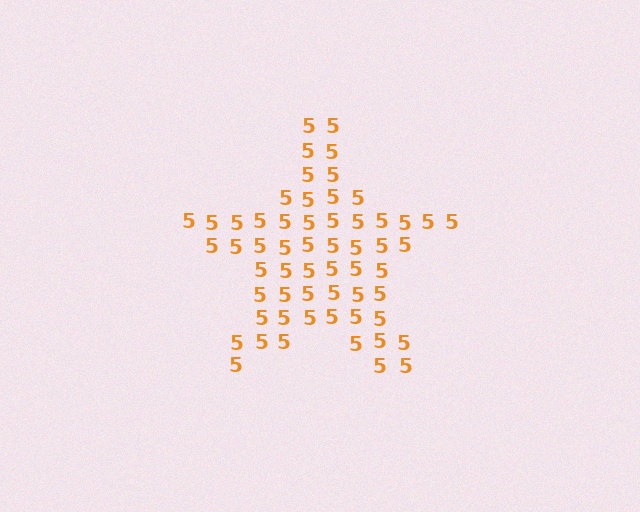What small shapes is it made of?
It is made of small digit 5's.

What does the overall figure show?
The overall figure shows a star.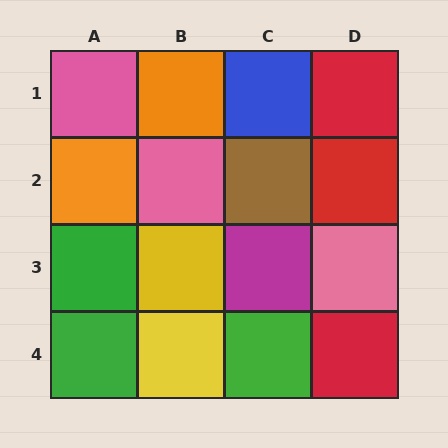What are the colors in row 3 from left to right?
Green, yellow, magenta, pink.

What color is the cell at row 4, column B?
Yellow.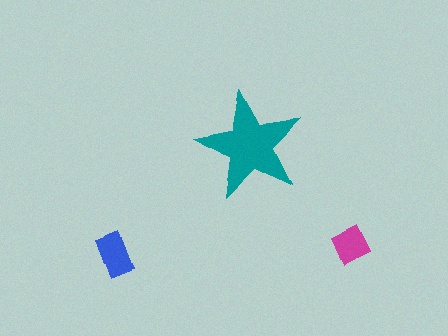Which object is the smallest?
The magenta diamond.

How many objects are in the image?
There are 3 objects in the image.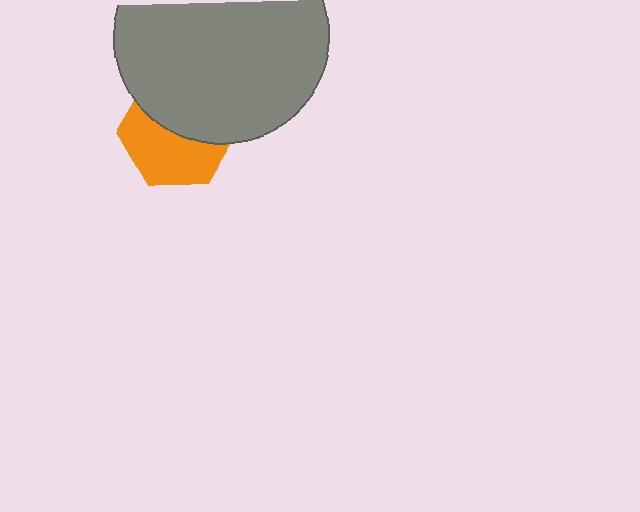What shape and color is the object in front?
The object in front is a gray circle.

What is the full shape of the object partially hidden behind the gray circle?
The partially hidden object is an orange hexagon.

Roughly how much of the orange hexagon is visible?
About half of it is visible (roughly 52%).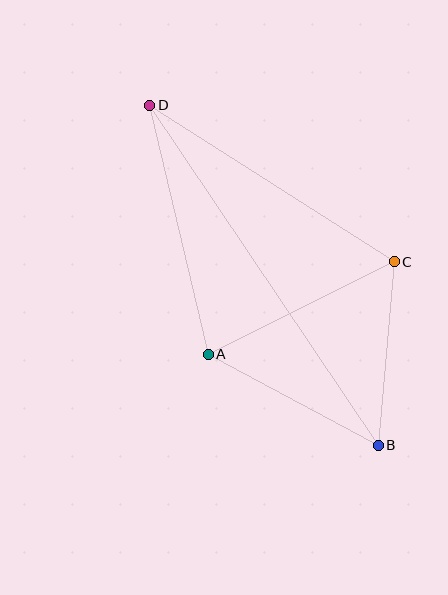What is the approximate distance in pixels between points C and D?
The distance between C and D is approximately 290 pixels.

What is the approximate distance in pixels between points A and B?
The distance between A and B is approximately 193 pixels.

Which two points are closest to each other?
Points B and C are closest to each other.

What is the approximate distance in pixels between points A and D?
The distance between A and D is approximately 256 pixels.